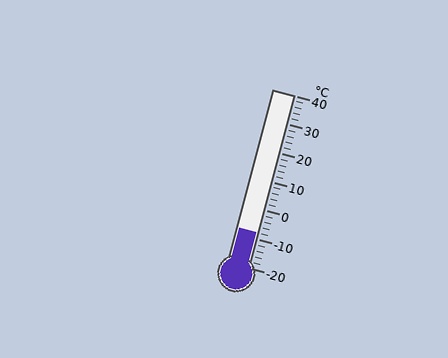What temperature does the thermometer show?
The thermometer shows approximately -8°C.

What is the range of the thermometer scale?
The thermometer scale ranges from -20°C to 40°C.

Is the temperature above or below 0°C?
The temperature is below 0°C.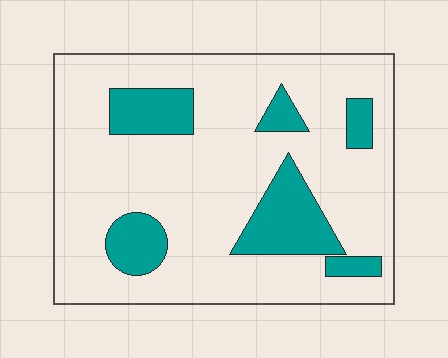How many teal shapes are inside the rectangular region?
6.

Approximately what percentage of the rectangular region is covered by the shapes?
Approximately 20%.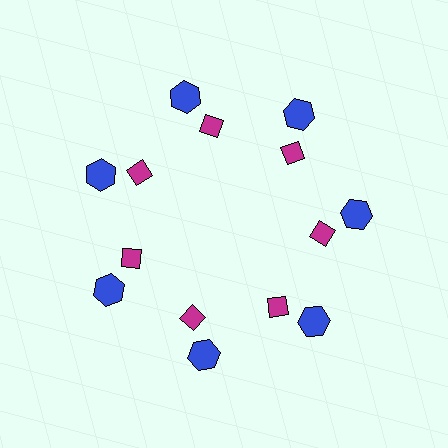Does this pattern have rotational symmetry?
Yes, this pattern has 7-fold rotational symmetry. It looks the same after rotating 51 degrees around the center.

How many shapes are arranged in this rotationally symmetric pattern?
There are 14 shapes, arranged in 7 groups of 2.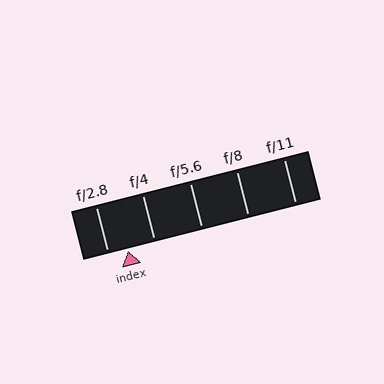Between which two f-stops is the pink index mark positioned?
The index mark is between f/2.8 and f/4.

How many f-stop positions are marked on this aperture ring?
There are 5 f-stop positions marked.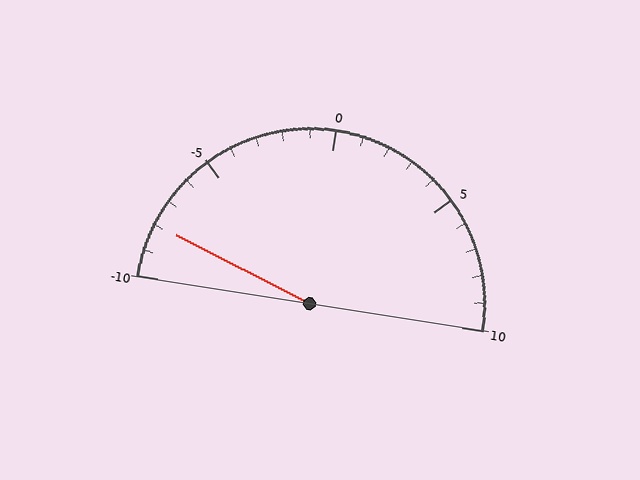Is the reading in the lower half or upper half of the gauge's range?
The reading is in the lower half of the range (-10 to 10).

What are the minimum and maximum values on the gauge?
The gauge ranges from -10 to 10.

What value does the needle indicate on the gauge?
The needle indicates approximately -8.